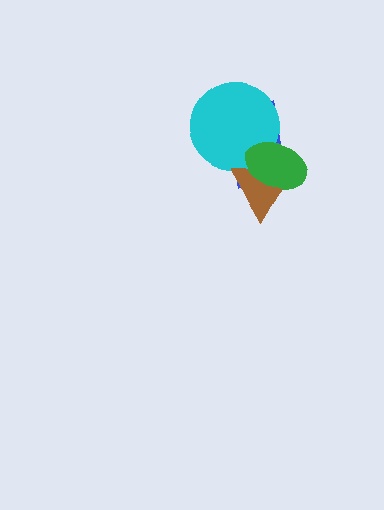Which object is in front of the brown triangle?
The green ellipse is in front of the brown triangle.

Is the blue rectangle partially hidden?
Yes, it is partially covered by another shape.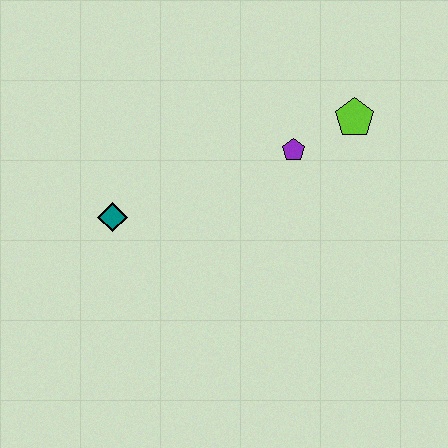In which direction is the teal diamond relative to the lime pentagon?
The teal diamond is to the left of the lime pentagon.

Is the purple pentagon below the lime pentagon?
Yes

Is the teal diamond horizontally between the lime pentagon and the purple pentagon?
No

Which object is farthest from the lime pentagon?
The teal diamond is farthest from the lime pentagon.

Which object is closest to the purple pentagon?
The lime pentagon is closest to the purple pentagon.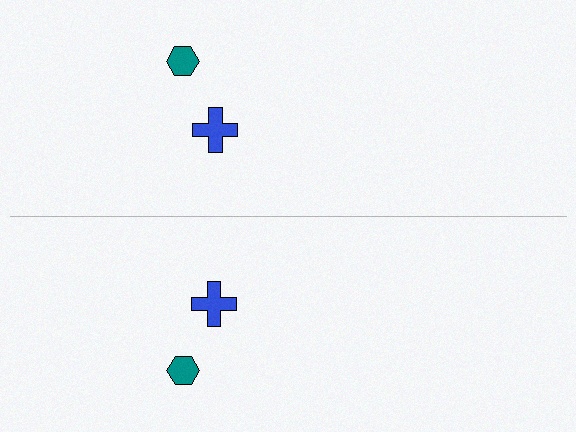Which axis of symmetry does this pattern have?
The pattern has a horizontal axis of symmetry running through the center of the image.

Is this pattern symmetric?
Yes, this pattern has bilateral (reflection) symmetry.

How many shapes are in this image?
There are 4 shapes in this image.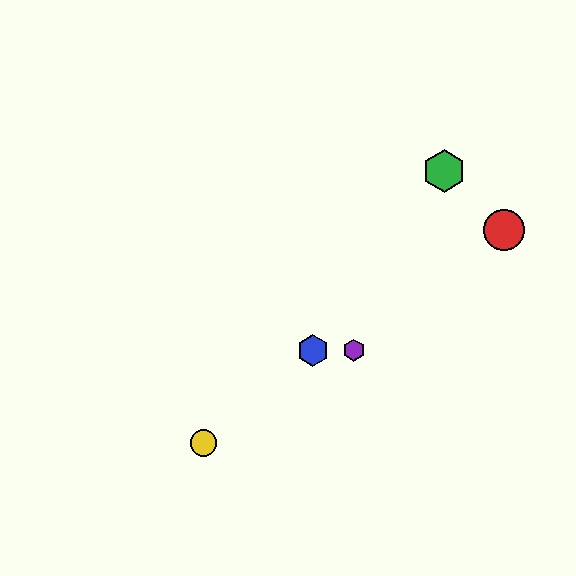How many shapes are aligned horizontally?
2 shapes (the blue hexagon, the purple hexagon) are aligned horizontally.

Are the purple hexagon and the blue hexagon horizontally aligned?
Yes, both are at y≈350.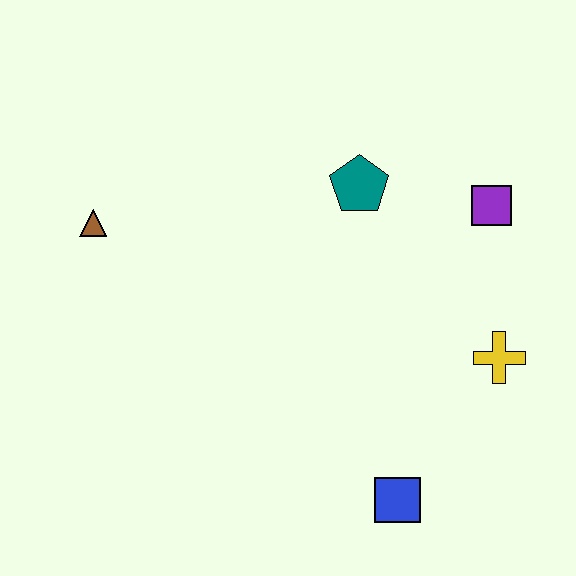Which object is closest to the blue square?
The yellow cross is closest to the blue square.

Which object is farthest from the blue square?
The brown triangle is farthest from the blue square.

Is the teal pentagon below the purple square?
No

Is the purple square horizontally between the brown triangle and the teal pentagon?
No